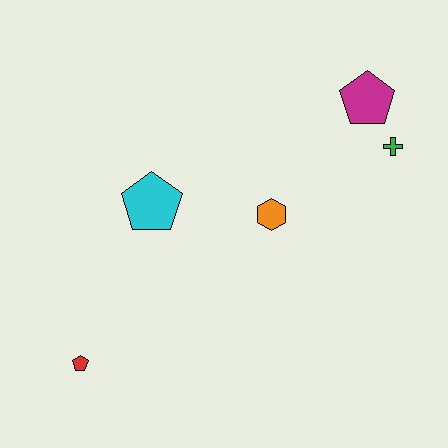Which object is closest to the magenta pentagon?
The green cross is closest to the magenta pentagon.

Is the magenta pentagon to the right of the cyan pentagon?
Yes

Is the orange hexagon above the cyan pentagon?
No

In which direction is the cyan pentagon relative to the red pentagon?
The cyan pentagon is above the red pentagon.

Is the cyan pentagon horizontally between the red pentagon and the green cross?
Yes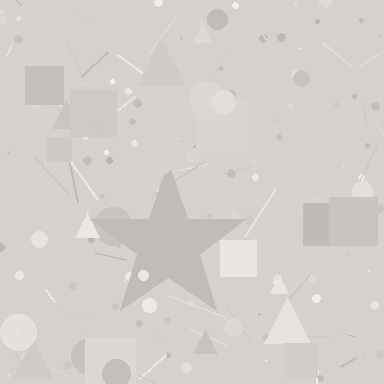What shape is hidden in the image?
A star is hidden in the image.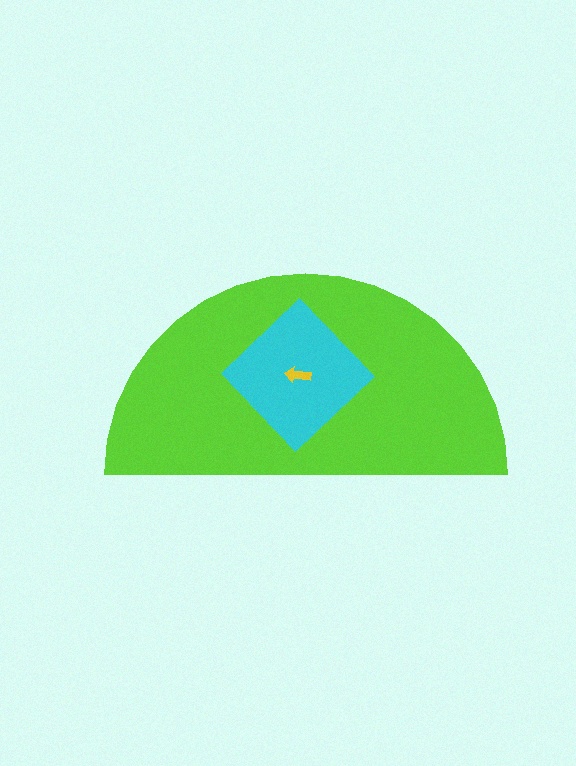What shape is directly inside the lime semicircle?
The cyan diamond.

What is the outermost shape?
The lime semicircle.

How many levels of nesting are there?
3.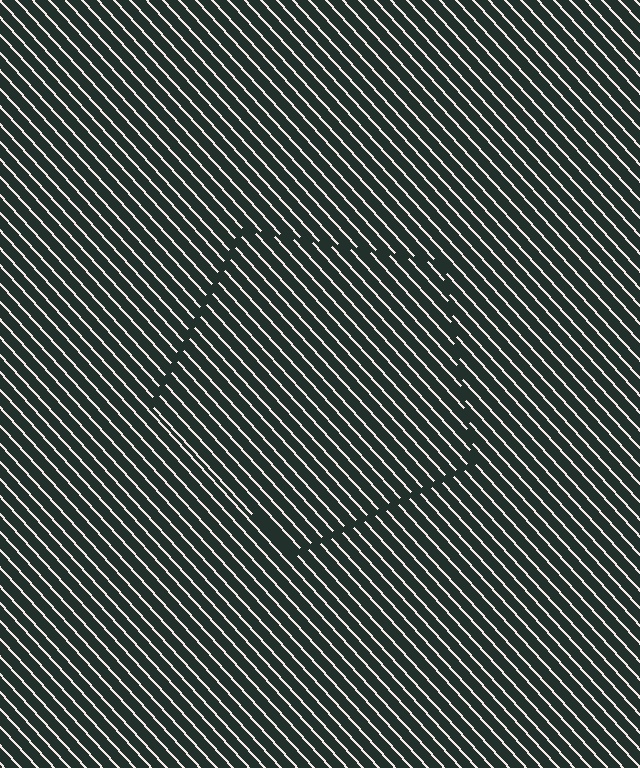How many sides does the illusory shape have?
5 sides — the line-ends trace a pentagon.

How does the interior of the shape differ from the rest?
The interior of the shape contains the same grating, shifted by half a period — the contour is defined by the phase discontinuity where line-ends from the inner and outer gratings abut.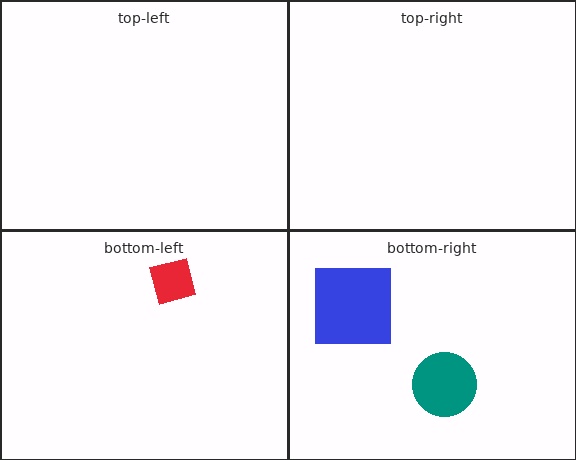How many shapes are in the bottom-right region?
2.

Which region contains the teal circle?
The bottom-right region.